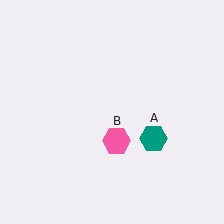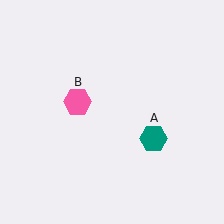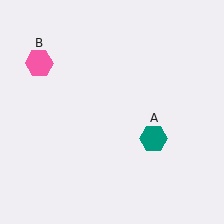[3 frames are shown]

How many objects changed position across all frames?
1 object changed position: pink hexagon (object B).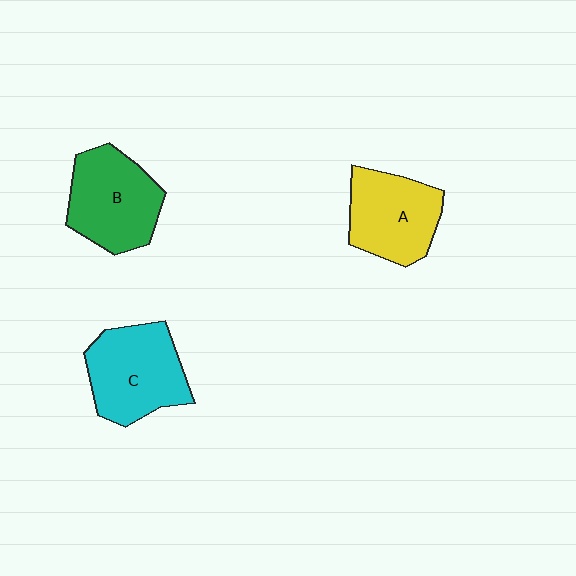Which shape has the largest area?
Shape C (cyan).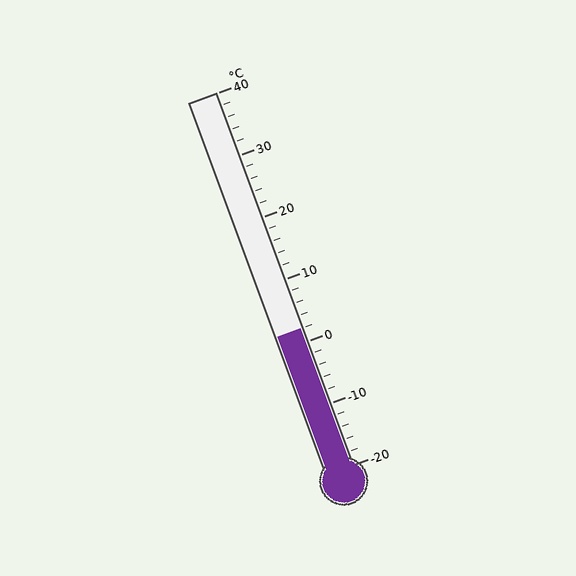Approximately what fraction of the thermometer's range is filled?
The thermometer is filled to approximately 35% of its range.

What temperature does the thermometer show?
The thermometer shows approximately 2°C.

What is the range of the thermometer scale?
The thermometer scale ranges from -20°C to 40°C.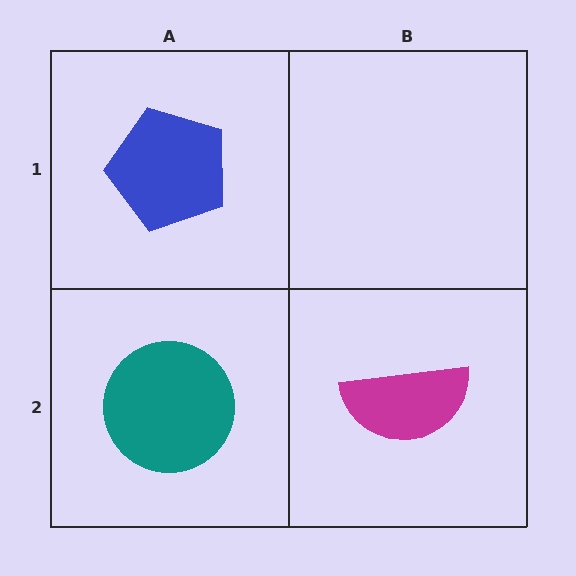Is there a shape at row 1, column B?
No, that cell is empty.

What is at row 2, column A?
A teal circle.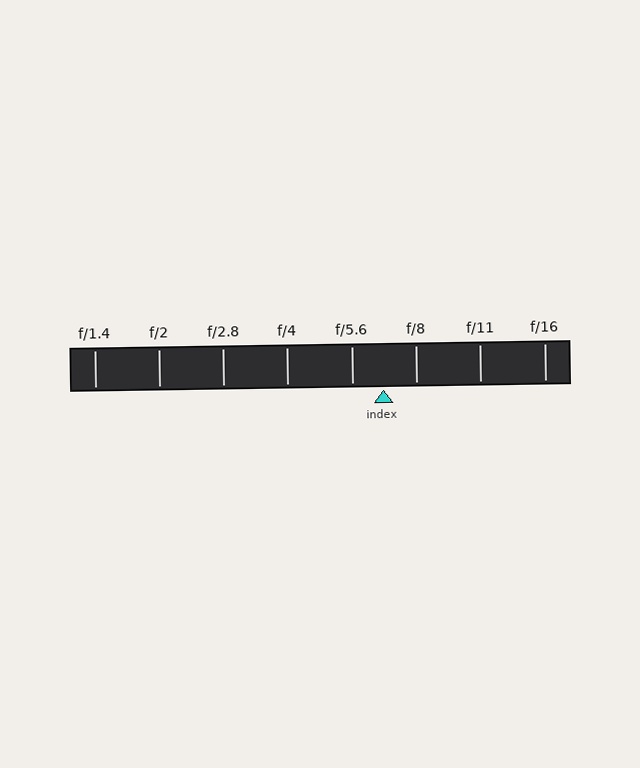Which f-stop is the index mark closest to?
The index mark is closest to f/5.6.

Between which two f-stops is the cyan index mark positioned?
The index mark is between f/5.6 and f/8.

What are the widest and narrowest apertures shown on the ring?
The widest aperture shown is f/1.4 and the narrowest is f/16.